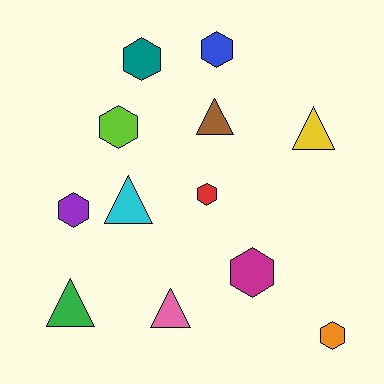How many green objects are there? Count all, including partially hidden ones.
There is 1 green object.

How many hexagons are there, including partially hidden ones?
There are 7 hexagons.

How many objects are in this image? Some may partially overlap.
There are 12 objects.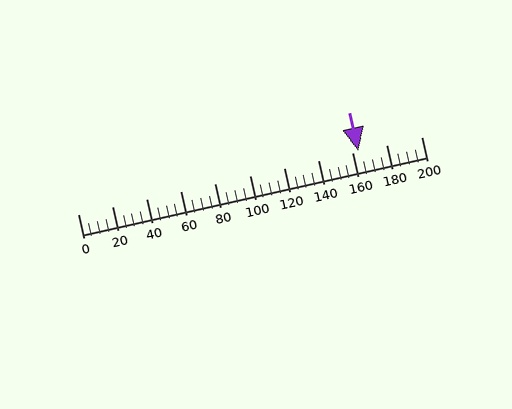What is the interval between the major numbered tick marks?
The major tick marks are spaced 20 units apart.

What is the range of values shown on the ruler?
The ruler shows values from 0 to 200.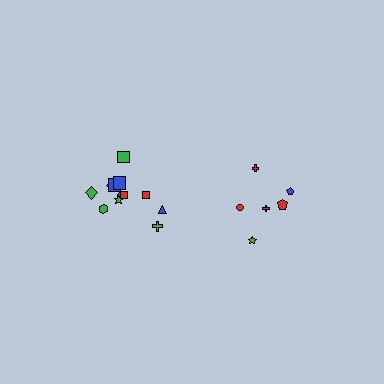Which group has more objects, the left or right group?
The left group.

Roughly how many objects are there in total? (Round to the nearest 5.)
Roughly 20 objects in total.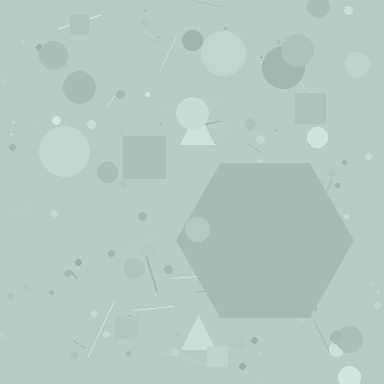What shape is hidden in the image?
A hexagon is hidden in the image.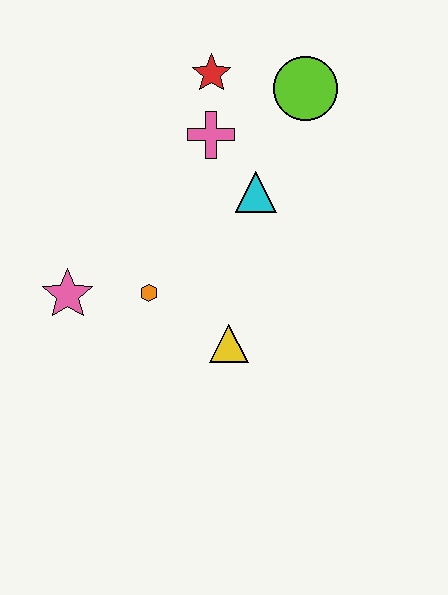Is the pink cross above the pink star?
Yes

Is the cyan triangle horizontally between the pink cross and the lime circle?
Yes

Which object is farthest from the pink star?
The lime circle is farthest from the pink star.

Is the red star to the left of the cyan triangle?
Yes